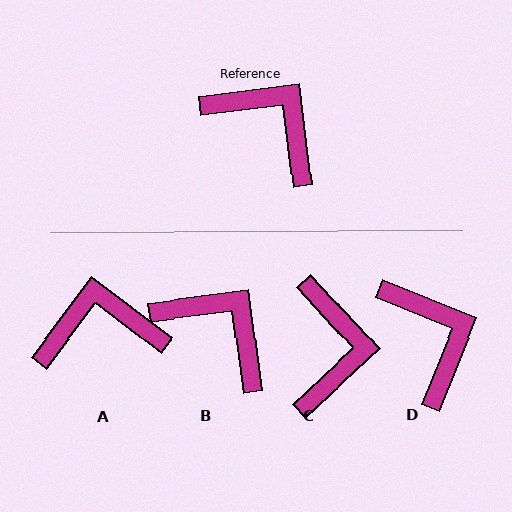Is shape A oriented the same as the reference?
No, it is off by about 46 degrees.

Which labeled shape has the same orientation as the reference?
B.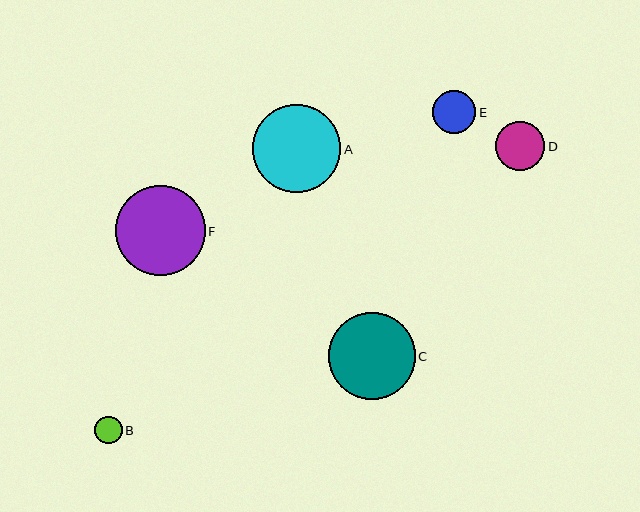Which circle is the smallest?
Circle B is the smallest with a size of approximately 27 pixels.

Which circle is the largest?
Circle F is the largest with a size of approximately 90 pixels.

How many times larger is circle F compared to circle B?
Circle F is approximately 3.3 times the size of circle B.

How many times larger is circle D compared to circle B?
Circle D is approximately 1.8 times the size of circle B.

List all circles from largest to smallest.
From largest to smallest: F, A, C, D, E, B.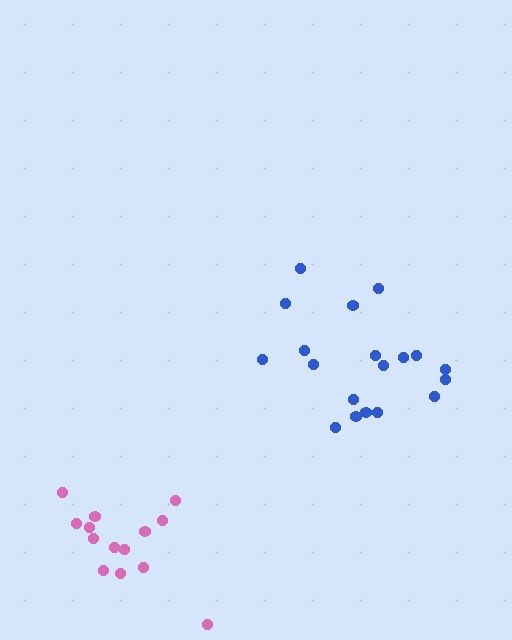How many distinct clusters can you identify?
There are 2 distinct clusters.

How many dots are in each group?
Group 1: 19 dots, Group 2: 14 dots (33 total).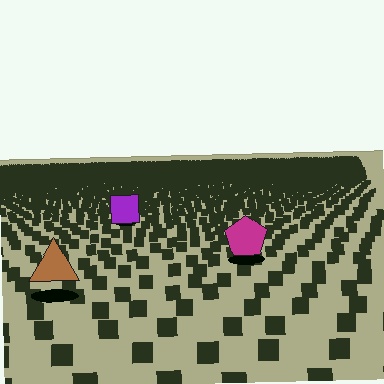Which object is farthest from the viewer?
The purple square is farthest from the viewer. It appears smaller and the ground texture around it is denser.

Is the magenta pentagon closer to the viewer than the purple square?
Yes. The magenta pentagon is closer — you can tell from the texture gradient: the ground texture is coarser near it.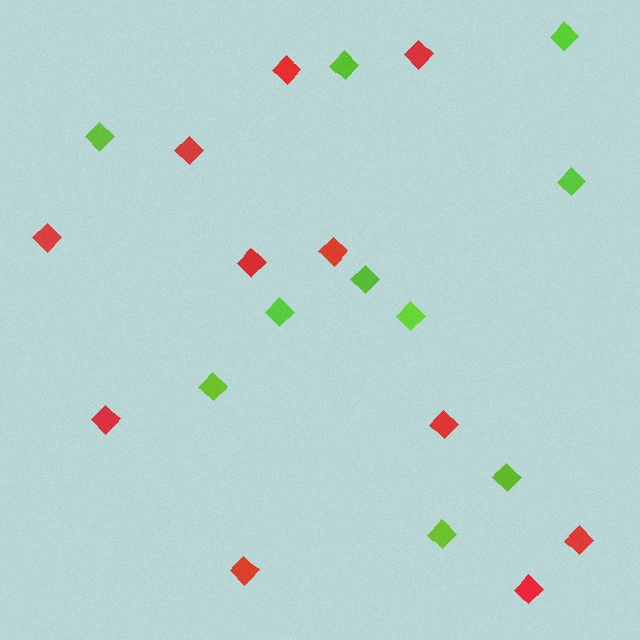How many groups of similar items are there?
There are 2 groups: one group of red diamonds (11) and one group of lime diamonds (10).